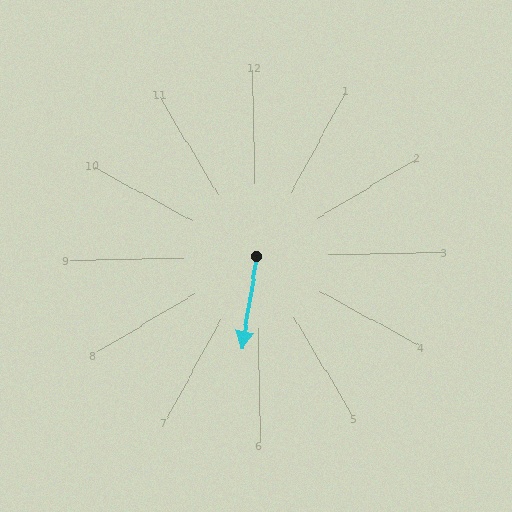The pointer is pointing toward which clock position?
Roughly 6 o'clock.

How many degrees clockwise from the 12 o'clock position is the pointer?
Approximately 190 degrees.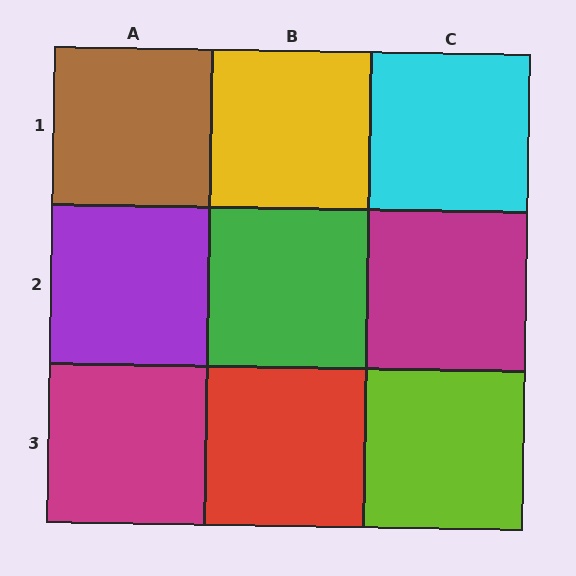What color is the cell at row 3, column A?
Magenta.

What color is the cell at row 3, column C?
Lime.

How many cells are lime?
1 cell is lime.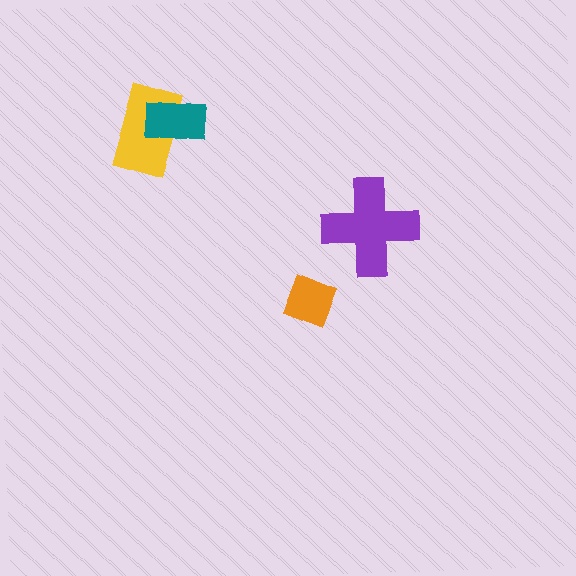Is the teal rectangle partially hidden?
No, no other shape covers it.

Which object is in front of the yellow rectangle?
The teal rectangle is in front of the yellow rectangle.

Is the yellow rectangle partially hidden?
Yes, it is partially covered by another shape.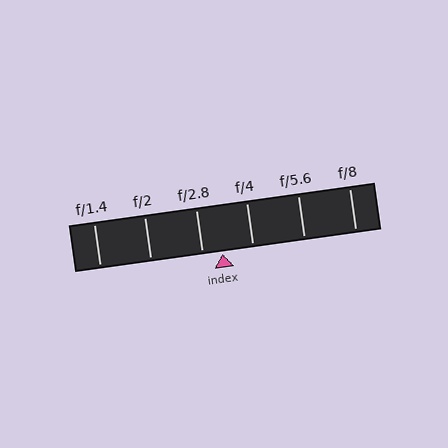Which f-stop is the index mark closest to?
The index mark is closest to f/2.8.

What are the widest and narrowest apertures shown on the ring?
The widest aperture shown is f/1.4 and the narrowest is f/8.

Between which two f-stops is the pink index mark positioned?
The index mark is between f/2.8 and f/4.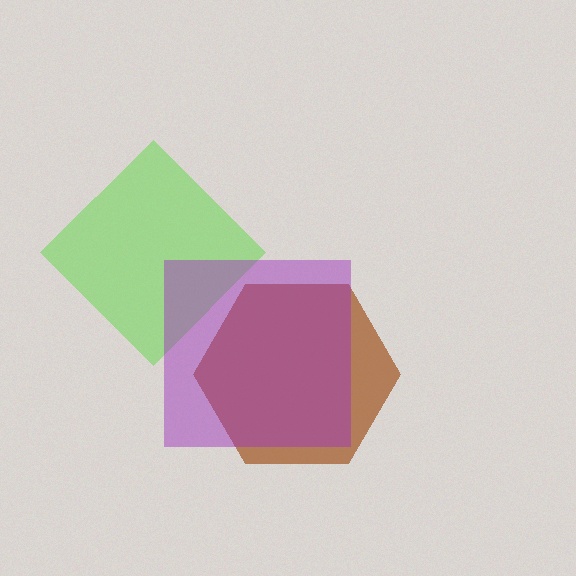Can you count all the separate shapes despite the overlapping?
Yes, there are 3 separate shapes.